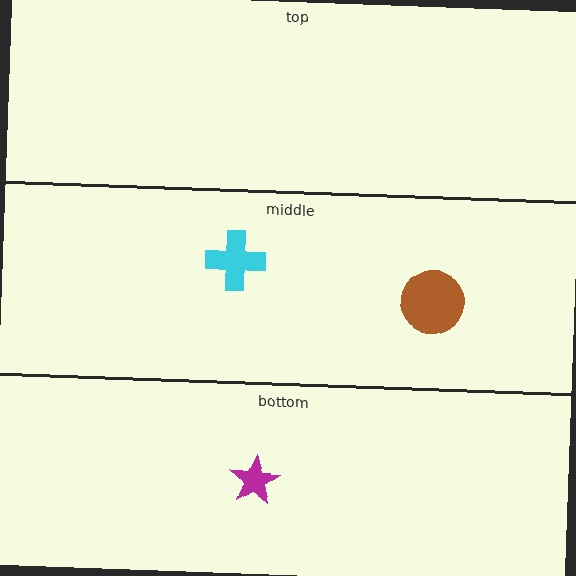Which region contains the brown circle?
The middle region.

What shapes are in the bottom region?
The magenta star.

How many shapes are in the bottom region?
1.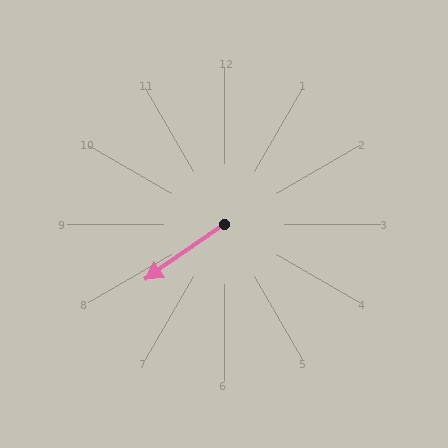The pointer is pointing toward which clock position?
Roughly 8 o'clock.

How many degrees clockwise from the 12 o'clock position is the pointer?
Approximately 235 degrees.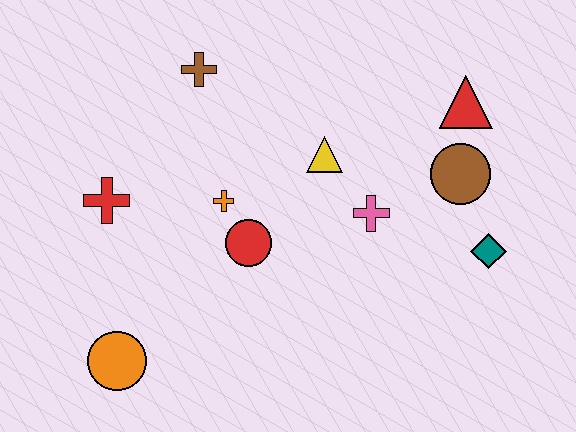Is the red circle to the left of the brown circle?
Yes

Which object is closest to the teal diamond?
The brown circle is closest to the teal diamond.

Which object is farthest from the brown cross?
The teal diamond is farthest from the brown cross.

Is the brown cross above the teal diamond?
Yes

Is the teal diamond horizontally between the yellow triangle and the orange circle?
No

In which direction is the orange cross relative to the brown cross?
The orange cross is below the brown cross.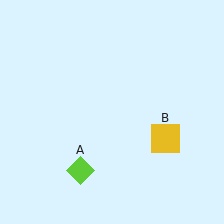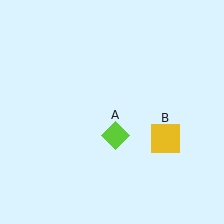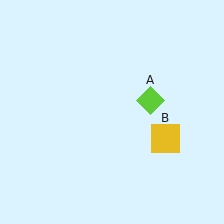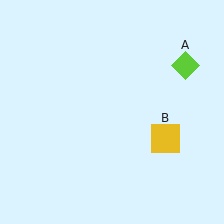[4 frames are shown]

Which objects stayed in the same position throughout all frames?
Yellow square (object B) remained stationary.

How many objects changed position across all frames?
1 object changed position: lime diamond (object A).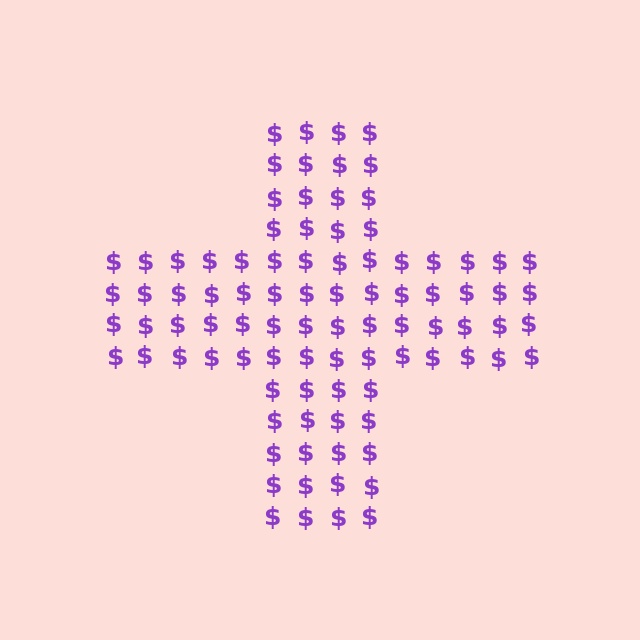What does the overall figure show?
The overall figure shows a cross.